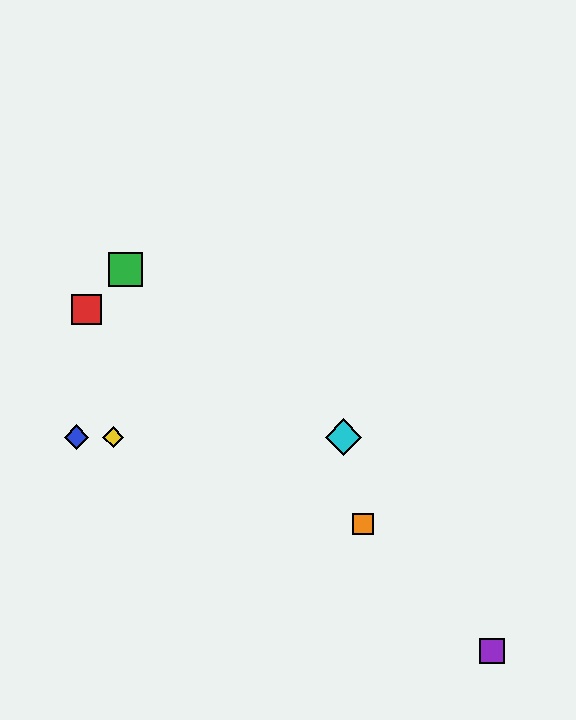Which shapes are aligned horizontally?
The blue diamond, the yellow diamond, the cyan diamond are aligned horizontally.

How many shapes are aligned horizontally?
3 shapes (the blue diamond, the yellow diamond, the cyan diamond) are aligned horizontally.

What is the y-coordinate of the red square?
The red square is at y≈309.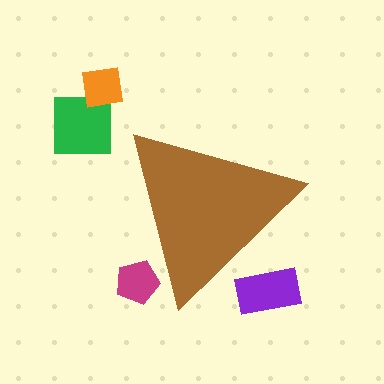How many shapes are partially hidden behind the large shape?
2 shapes are partially hidden.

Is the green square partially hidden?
No, the green square is fully visible.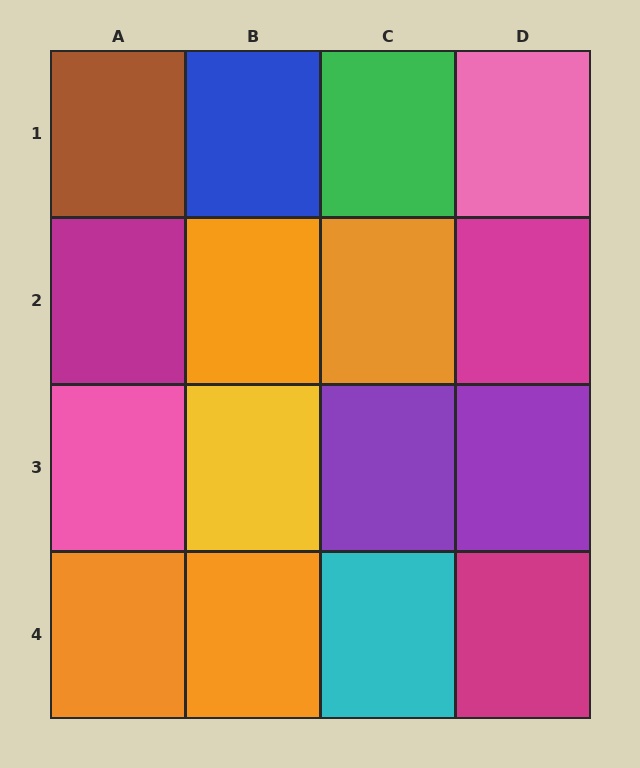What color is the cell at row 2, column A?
Magenta.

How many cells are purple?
2 cells are purple.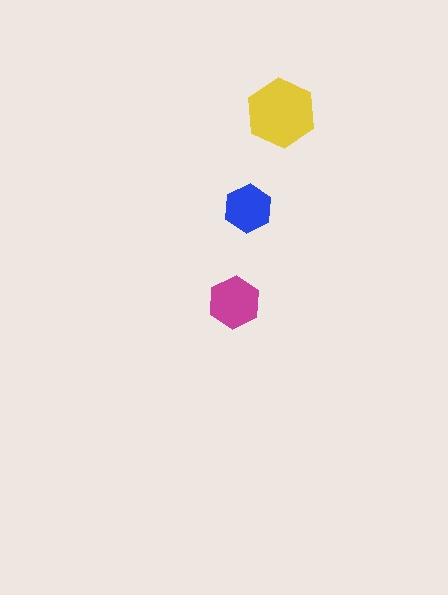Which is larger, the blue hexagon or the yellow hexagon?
The yellow one.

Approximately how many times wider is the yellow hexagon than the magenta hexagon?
About 1.5 times wider.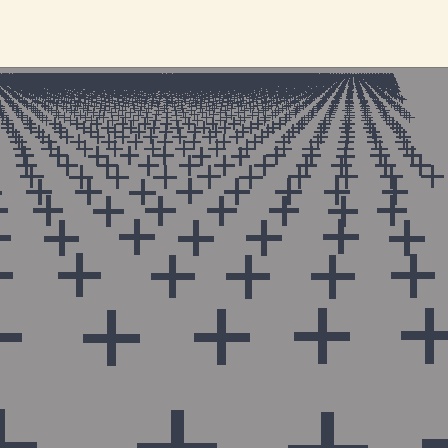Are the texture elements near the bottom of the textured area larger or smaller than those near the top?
Larger. Near the bottom, elements are closer to the viewer and appear at a bigger on-screen size.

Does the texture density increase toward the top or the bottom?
Density increases toward the top.